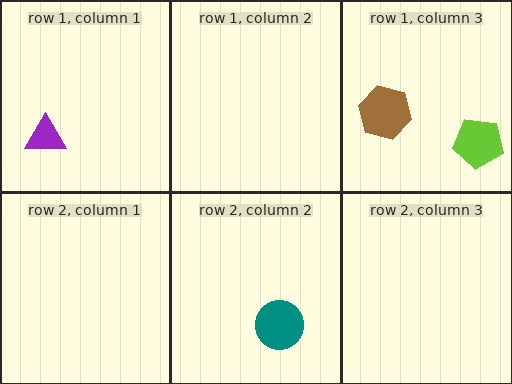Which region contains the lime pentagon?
The row 1, column 3 region.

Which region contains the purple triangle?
The row 1, column 1 region.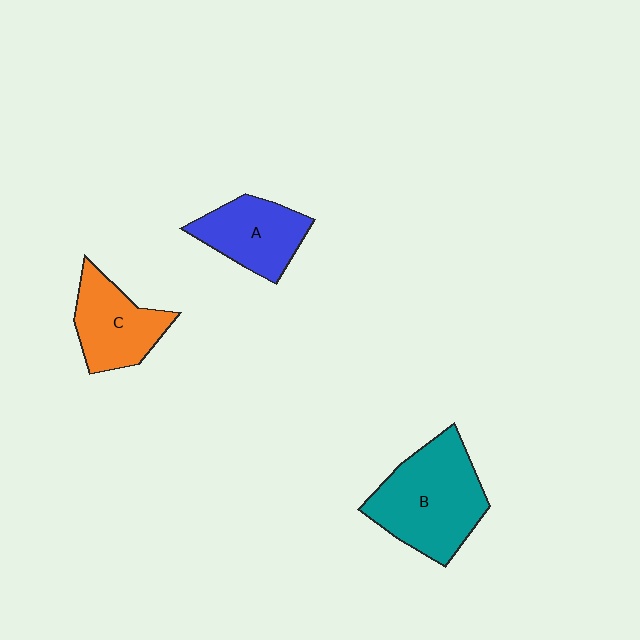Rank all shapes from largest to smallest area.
From largest to smallest: B (teal), C (orange), A (blue).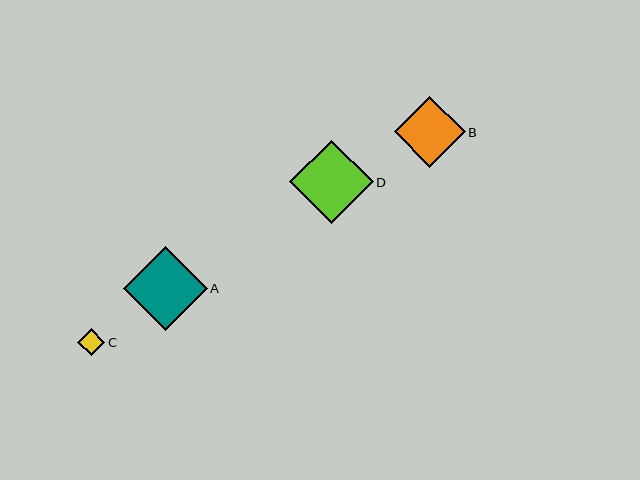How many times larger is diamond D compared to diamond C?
Diamond D is approximately 3.1 times the size of diamond C.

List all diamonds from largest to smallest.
From largest to smallest: D, A, B, C.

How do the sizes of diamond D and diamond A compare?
Diamond D and diamond A are approximately the same size.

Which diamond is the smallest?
Diamond C is the smallest with a size of approximately 27 pixels.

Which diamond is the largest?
Diamond D is the largest with a size of approximately 84 pixels.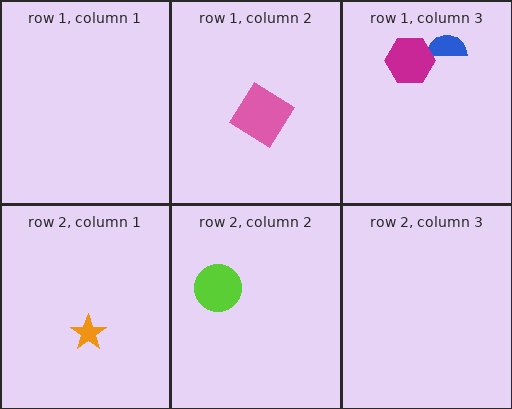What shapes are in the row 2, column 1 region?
The orange star.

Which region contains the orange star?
The row 2, column 1 region.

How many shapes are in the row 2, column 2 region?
1.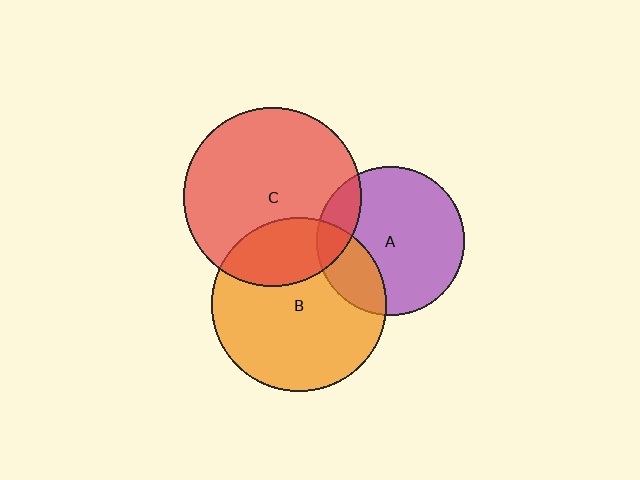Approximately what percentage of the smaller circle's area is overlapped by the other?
Approximately 15%.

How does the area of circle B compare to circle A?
Approximately 1.4 times.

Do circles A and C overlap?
Yes.